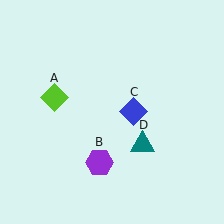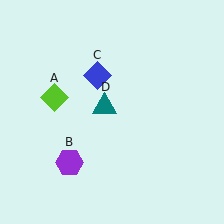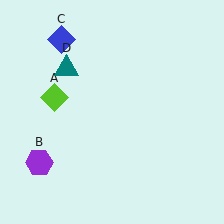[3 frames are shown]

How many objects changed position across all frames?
3 objects changed position: purple hexagon (object B), blue diamond (object C), teal triangle (object D).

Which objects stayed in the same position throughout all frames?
Lime diamond (object A) remained stationary.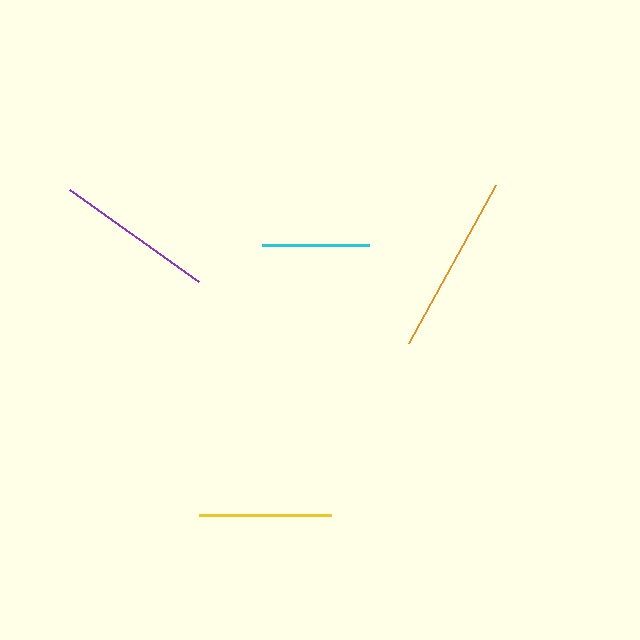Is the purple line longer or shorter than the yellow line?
The purple line is longer than the yellow line.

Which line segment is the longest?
The orange line is the longest at approximately 179 pixels.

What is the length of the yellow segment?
The yellow segment is approximately 132 pixels long.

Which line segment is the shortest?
The cyan line is the shortest at approximately 106 pixels.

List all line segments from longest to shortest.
From longest to shortest: orange, purple, yellow, cyan.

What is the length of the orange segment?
The orange segment is approximately 179 pixels long.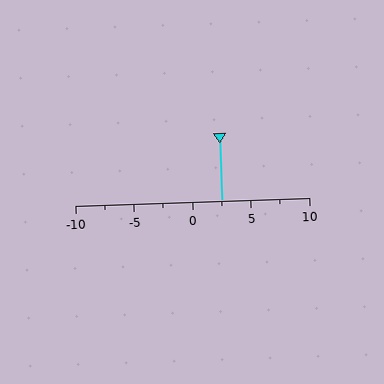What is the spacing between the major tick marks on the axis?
The major ticks are spaced 5 apart.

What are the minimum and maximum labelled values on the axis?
The axis runs from -10 to 10.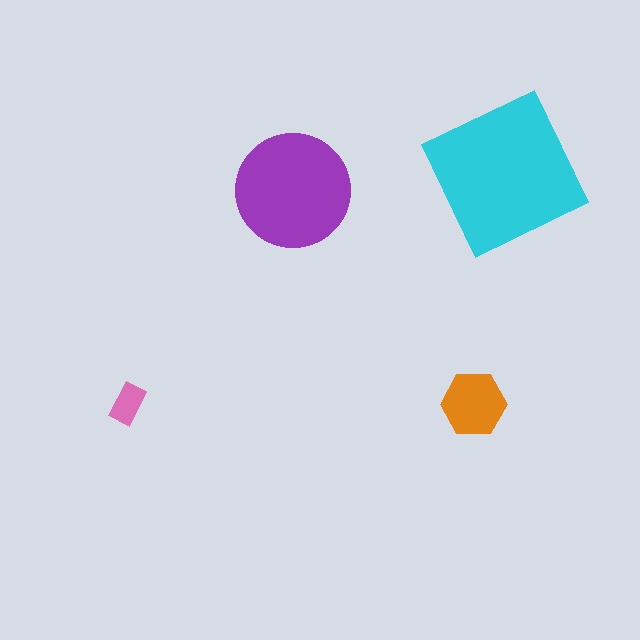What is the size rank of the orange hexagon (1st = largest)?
3rd.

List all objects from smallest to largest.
The pink rectangle, the orange hexagon, the purple circle, the cyan square.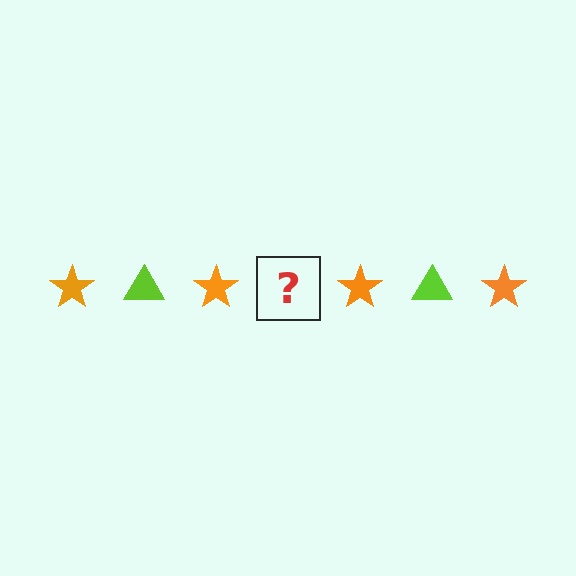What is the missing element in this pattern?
The missing element is a lime triangle.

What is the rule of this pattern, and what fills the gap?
The rule is that the pattern alternates between orange star and lime triangle. The gap should be filled with a lime triangle.